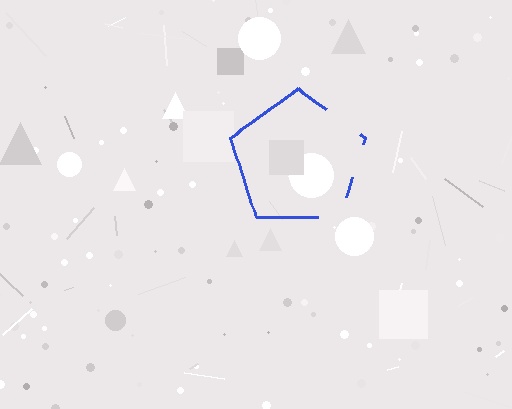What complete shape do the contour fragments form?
The contour fragments form a pentagon.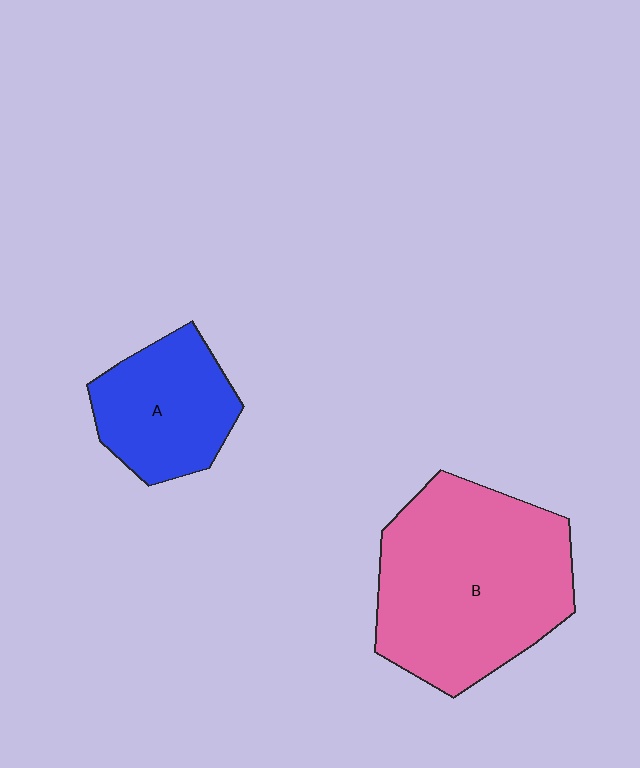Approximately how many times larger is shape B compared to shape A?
Approximately 2.0 times.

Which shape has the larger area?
Shape B (pink).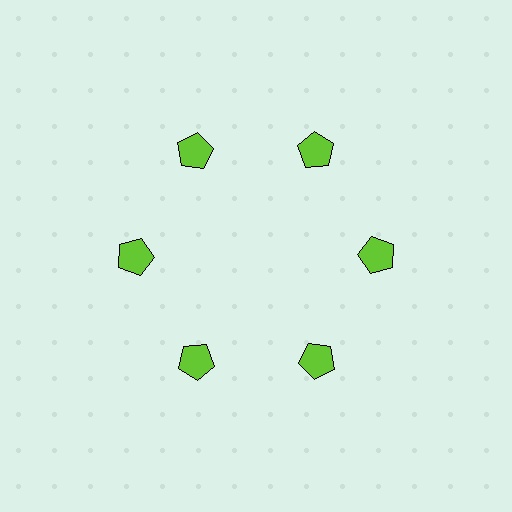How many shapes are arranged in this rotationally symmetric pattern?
There are 6 shapes, arranged in 6 groups of 1.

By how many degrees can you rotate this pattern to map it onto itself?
The pattern maps onto itself every 60 degrees of rotation.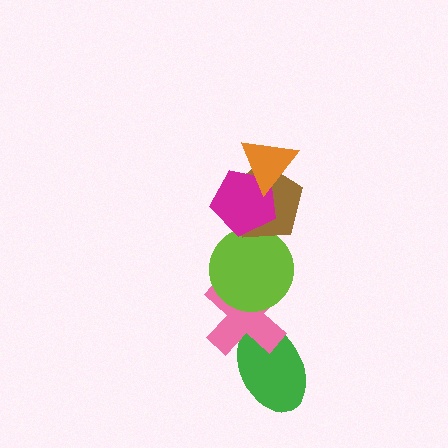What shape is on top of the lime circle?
The brown pentagon is on top of the lime circle.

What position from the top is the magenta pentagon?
The magenta pentagon is 2nd from the top.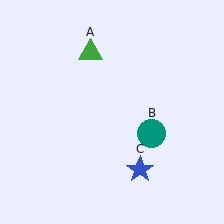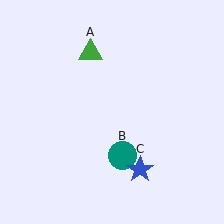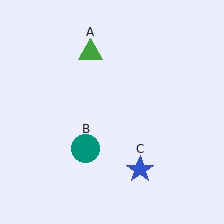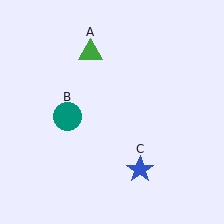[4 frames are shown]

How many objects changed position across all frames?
1 object changed position: teal circle (object B).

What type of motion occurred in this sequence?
The teal circle (object B) rotated clockwise around the center of the scene.